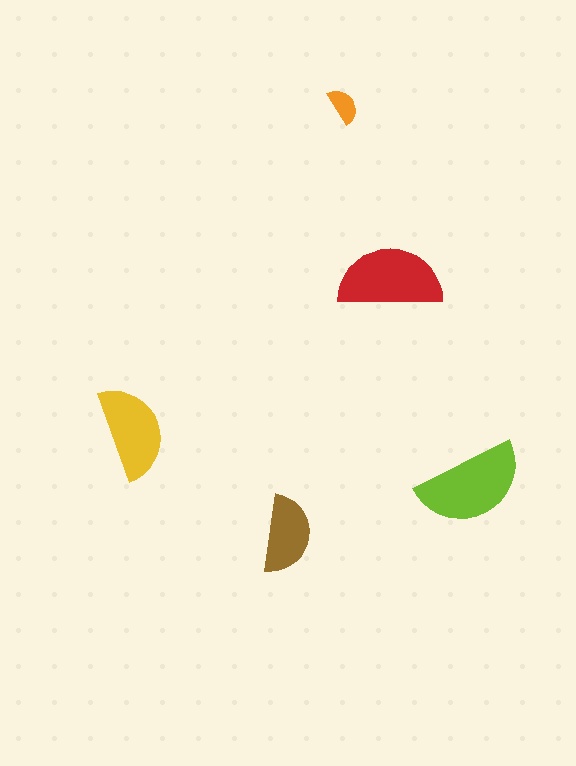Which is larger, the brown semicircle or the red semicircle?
The red one.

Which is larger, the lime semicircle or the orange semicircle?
The lime one.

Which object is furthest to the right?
The lime semicircle is rightmost.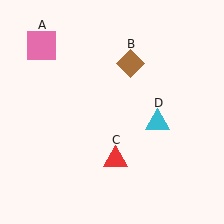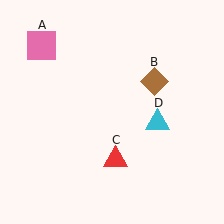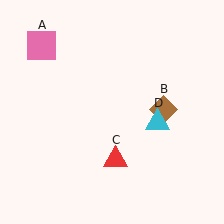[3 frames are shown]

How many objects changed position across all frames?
1 object changed position: brown diamond (object B).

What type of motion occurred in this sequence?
The brown diamond (object B) rotated clockwise around the center of the scene.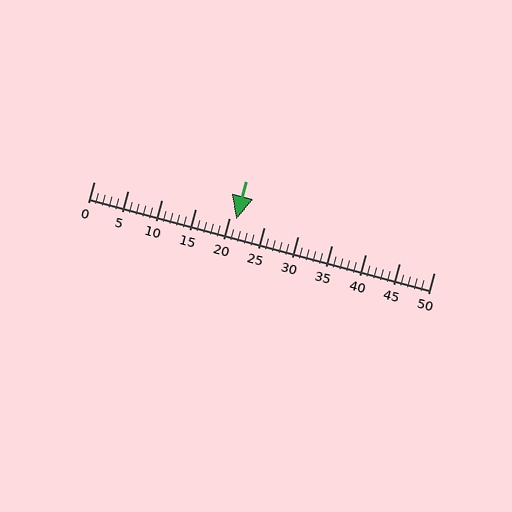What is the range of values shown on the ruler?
The ruler shows values from 0 to 50.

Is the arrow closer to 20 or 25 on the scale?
The arrow is closer to 20.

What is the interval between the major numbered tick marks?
The major tick marks are spaced 5 units apart.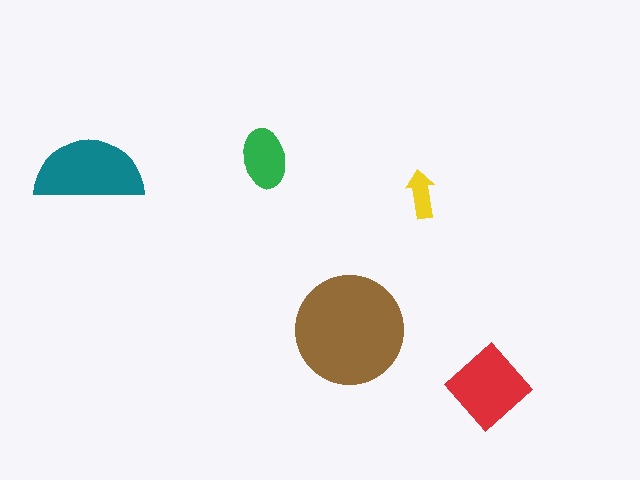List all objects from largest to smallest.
The brown circle, the teal semicircle, the red diamond, the green ellipse, the yellow arrow.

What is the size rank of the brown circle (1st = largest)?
1st.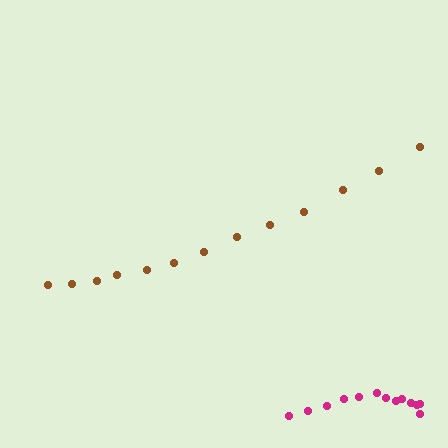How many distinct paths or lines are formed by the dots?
There are 2 distinct paths.